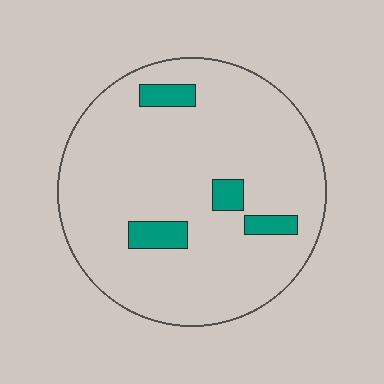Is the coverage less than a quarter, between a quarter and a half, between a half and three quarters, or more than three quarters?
Less than a quarter.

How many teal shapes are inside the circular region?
4.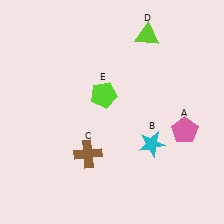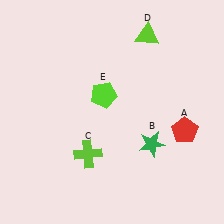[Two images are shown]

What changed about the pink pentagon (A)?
In Image 1, A is pink. In Image 2, it changed to red.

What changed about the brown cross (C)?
In Image 1, C is brown. In Image 2, it changed to lime.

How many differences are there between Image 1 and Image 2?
There are 3 differences between the two images.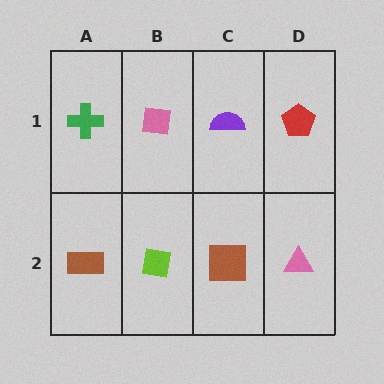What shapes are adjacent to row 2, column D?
A red pentagon (row 1, column D), a brown square (row 2, column C).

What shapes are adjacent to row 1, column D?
A pink triangle (row 2, column D), a purple semicircle (row 1, column C).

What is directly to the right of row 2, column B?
A brown square.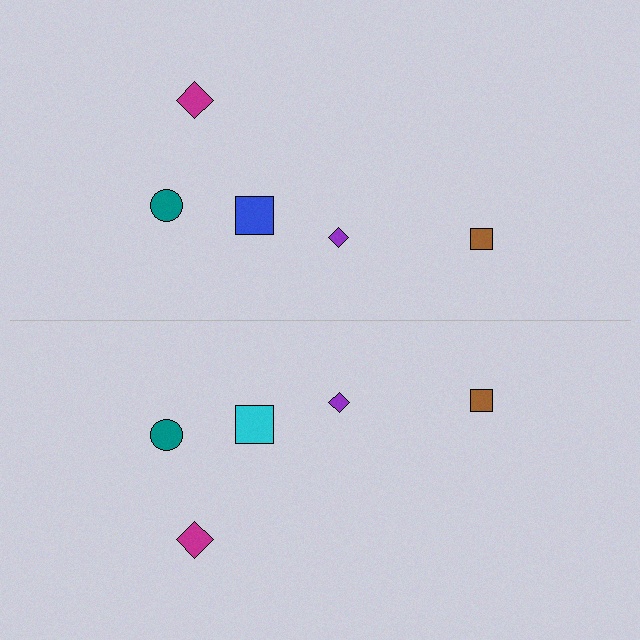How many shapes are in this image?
There are 10 shapes in this image.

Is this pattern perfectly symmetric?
No, the pattern is not perfectly symmetric. The cyan square on the bottom side breaks the symmetry — its mirror counterpart is blue.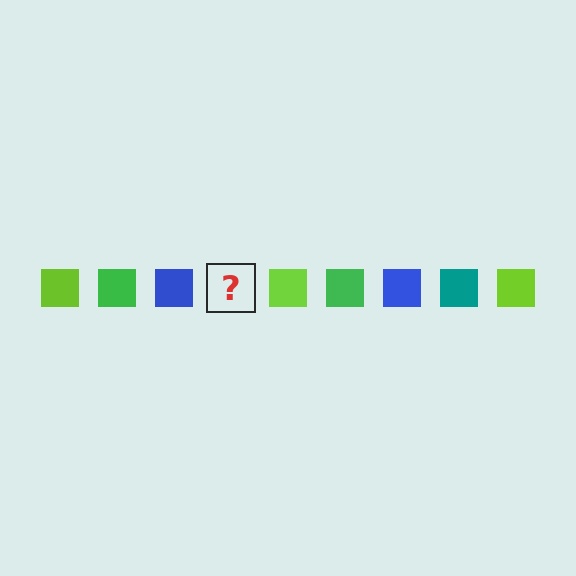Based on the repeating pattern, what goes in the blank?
The blank should be a teal square.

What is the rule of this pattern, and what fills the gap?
The rule is that the pattern cycles through lime, green, blue, teal squares. The gap should be filled with a teal square.